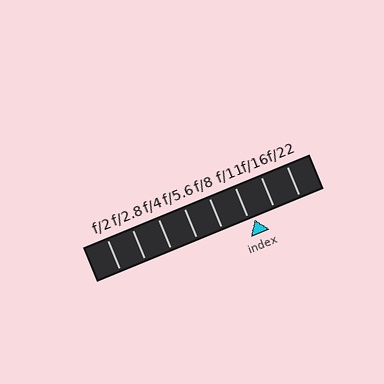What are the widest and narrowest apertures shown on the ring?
The widest aperture shown is f/2 and the narrowest is f/22.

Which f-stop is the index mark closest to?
The index mark is closest to f/11.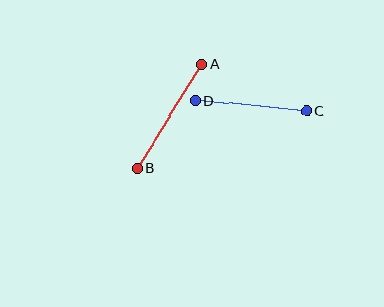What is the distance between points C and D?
The distance is approximately 112 pixels.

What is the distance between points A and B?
The distance is approximately 122 pixels.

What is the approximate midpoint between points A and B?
The midpoint is at approximately (169, 116) pixels.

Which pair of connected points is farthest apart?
Points A and B are farthest apart.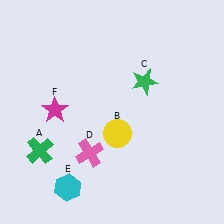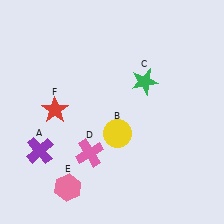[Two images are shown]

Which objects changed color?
A changed from green to purple. E changed from cyan to pink. F changed from magenta to red.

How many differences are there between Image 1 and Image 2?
There are 3 differences between the two images.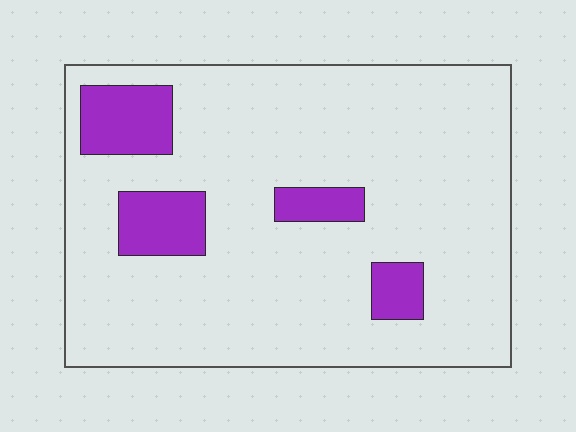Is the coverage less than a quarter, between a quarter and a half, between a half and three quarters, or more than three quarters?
Less than a quarter.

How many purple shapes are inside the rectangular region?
4.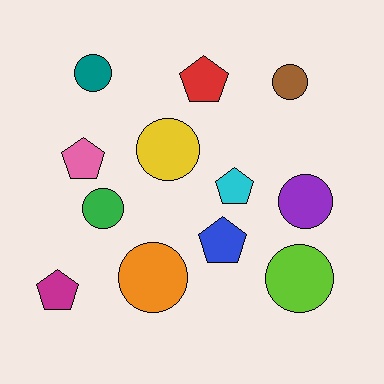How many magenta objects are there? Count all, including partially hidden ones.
There is 1 magenta object.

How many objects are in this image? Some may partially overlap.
There are 12 objects.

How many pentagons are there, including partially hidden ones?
There are 5 pentagons.